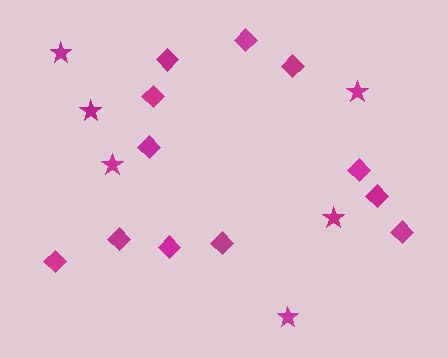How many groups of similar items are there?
There are 2 groups: one group of stars (6) and one group of diamonds (12).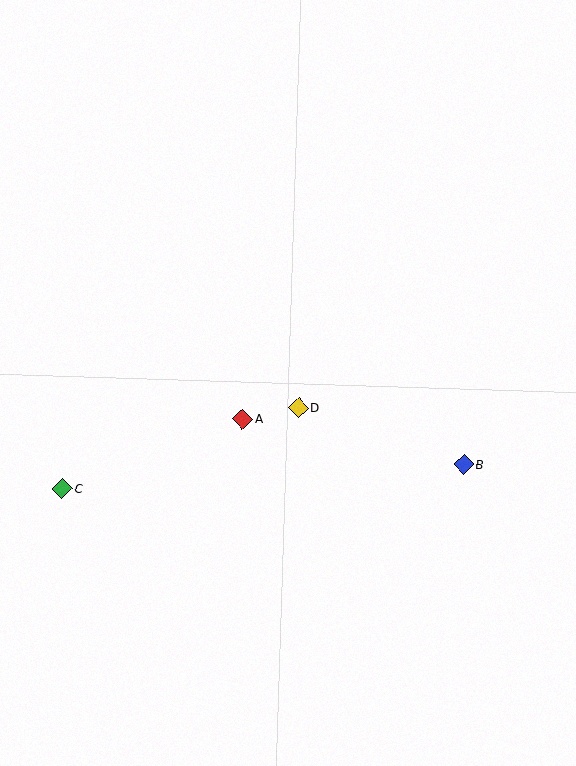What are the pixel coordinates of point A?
Point A is at (243, 419).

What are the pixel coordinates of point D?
Point D is at (299, 408).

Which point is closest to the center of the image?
Point D at (299, 408) is closest to the center.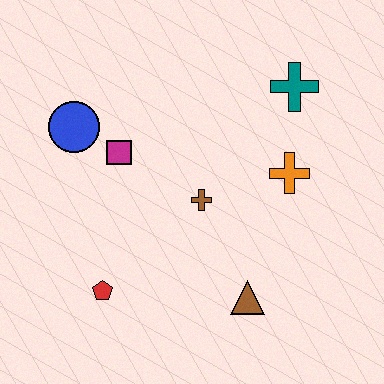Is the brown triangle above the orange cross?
No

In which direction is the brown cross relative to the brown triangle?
The brown cross is above the brown triangle.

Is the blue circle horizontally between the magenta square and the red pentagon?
No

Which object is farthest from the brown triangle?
The blue circle is farthest from the brown triangle.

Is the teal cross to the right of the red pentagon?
Yes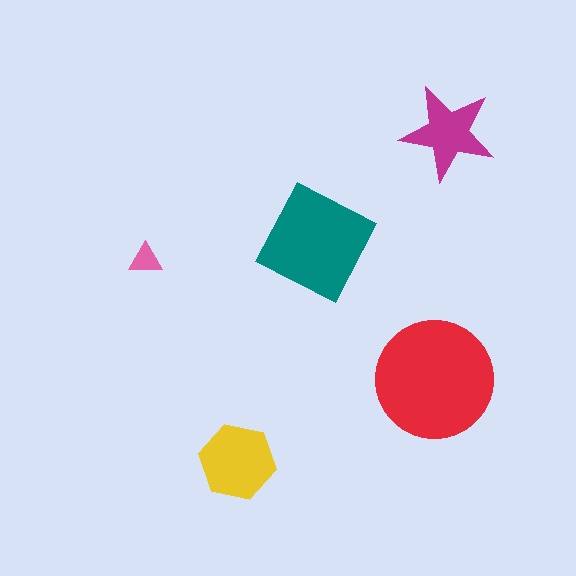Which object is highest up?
The magenta star is topmost.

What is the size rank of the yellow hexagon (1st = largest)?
3rd.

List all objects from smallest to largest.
The pink triangle, the magenta star, the yellow hexagon, the teal square, the red circle.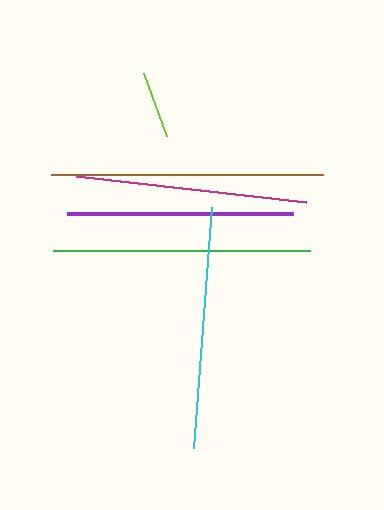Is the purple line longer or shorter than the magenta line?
The magenta line is longer than the purple line.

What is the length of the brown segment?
The brown segment is approximately 272 pixels long.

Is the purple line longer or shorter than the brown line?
The brown line is longer than the purple line.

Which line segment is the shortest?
The lime line is the shortest at approximately 67 pixels.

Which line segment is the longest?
The brown line is the longest at approximately 272 pixels.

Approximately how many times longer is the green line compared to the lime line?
The green line is approximately 3.9 times the length of the lime line.